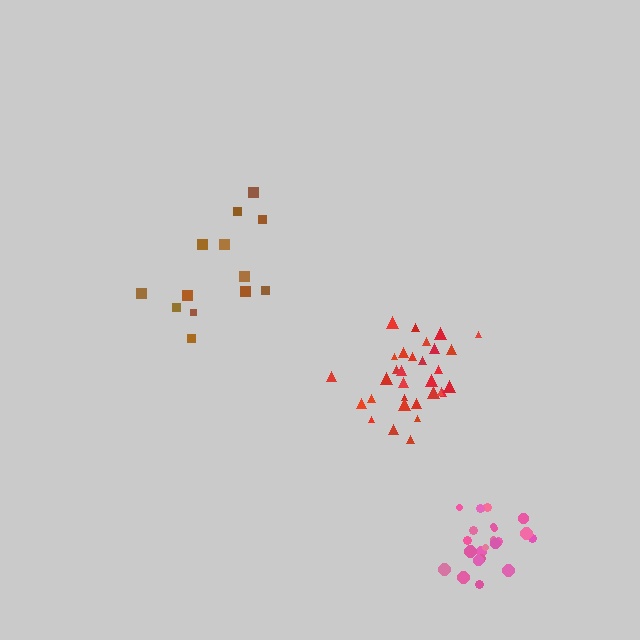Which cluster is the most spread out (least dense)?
Brown.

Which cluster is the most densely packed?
Pink.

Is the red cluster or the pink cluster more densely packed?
Pink.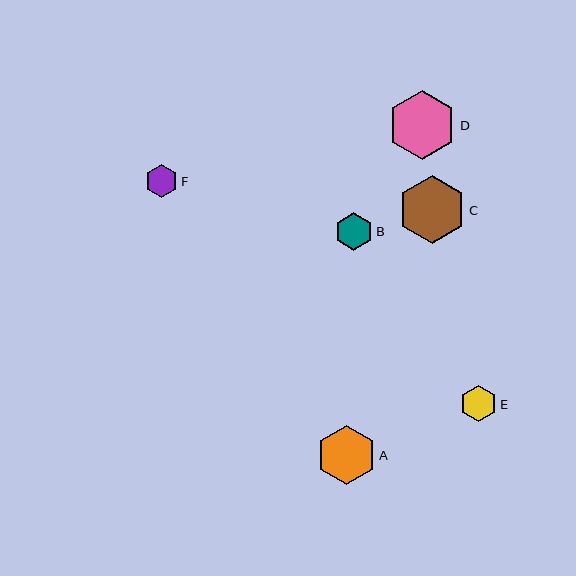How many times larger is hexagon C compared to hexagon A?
Hexagon C is approximately 1.1 times the size of hexagon A.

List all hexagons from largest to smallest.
From largest to smallest: D, C, A, B, E, F.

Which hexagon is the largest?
Hexagon D is the largest with a size of approximately 69 pixels.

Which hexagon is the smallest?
Hexagon F is the smallest with a size of approximately 33 pixels.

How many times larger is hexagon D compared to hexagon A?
Hexagon D is approximately 1.2 times the size of hexagon A.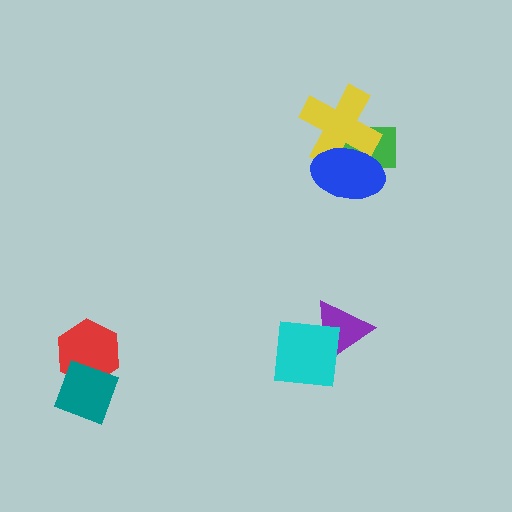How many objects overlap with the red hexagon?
1 object overlaps with the red hexagon.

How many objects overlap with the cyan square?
1 object overlaps with the cyan square.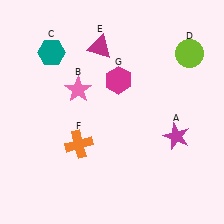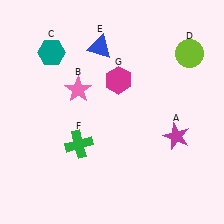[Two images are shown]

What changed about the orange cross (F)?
In Image 1, F is orange. In Image 2, it changed to green.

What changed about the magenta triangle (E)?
In Image 1, E is magenta. In Image 2, it changed to blue.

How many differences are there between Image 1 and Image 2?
There are 2 differences between the two images.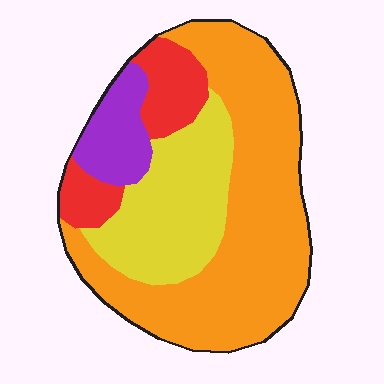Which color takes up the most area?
Orange, at roughly 50%.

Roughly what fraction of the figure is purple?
Purple covers roughly 10% of the figure.